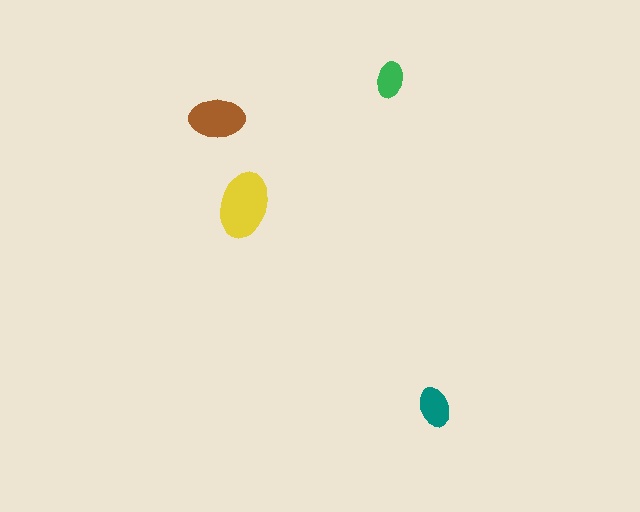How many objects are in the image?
There are 4 objects in the image.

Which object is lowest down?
The teal ellipse is bottommost.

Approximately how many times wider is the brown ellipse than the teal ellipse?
About 1.5 times wider.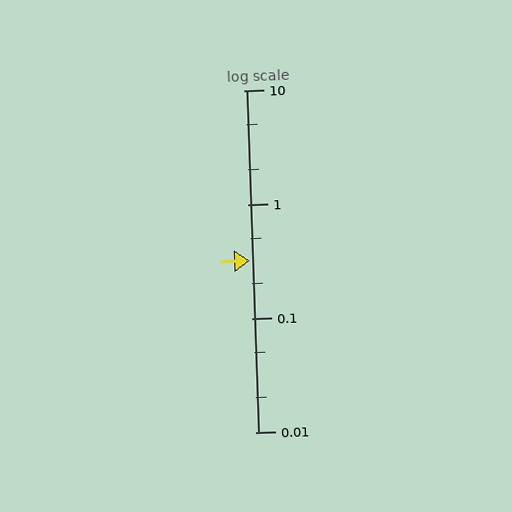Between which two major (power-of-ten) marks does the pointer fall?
The pointer is between 0.1 and 1.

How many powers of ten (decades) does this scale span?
The scale spans 3 decades, from 0.01 to 10.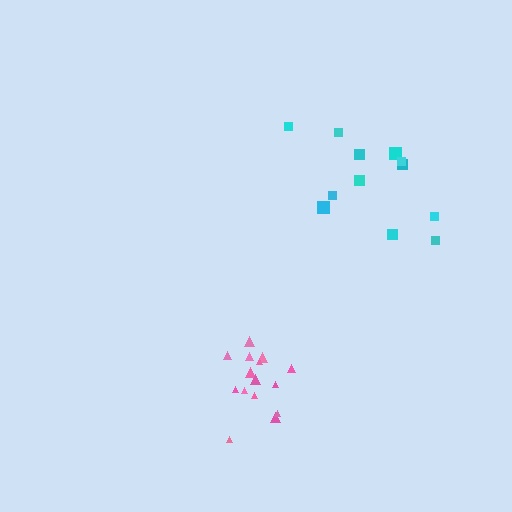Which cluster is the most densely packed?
Pink.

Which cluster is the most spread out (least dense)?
Cyan.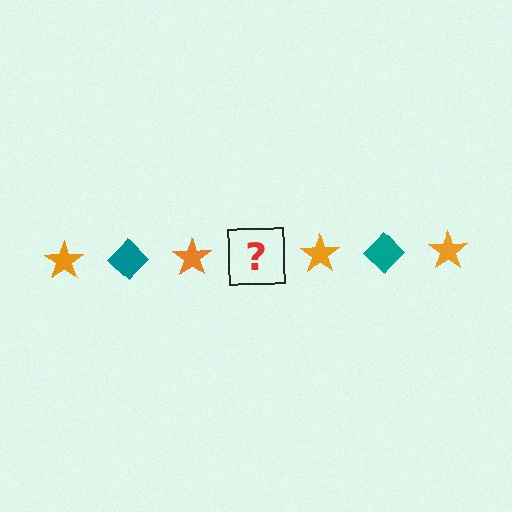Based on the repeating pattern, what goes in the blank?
The blank should be a teal diamond.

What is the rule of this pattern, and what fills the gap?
The rule is that the pattern alternates between orange star and teal diamond. The gap should be filled with a teal diamond.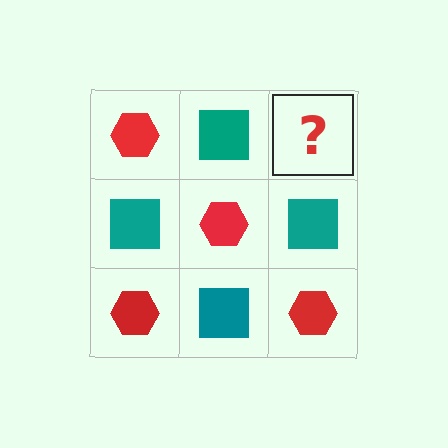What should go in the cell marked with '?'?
The missing cell should contain a red hexagon.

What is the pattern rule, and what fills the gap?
The rule is that it alternates red hexagon and teal square in a checkerboard pattern. The gap should be filled with a red hexagon.